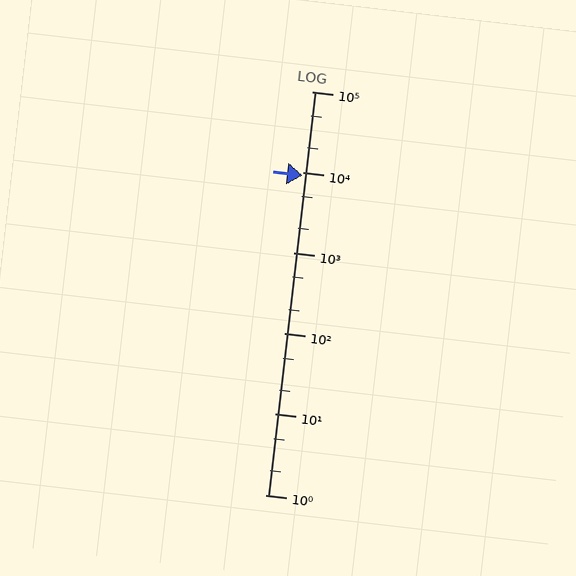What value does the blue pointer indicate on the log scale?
The pointer indicates approximately 9100.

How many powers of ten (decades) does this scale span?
The scale spans 5 decades, from 1 to 100000.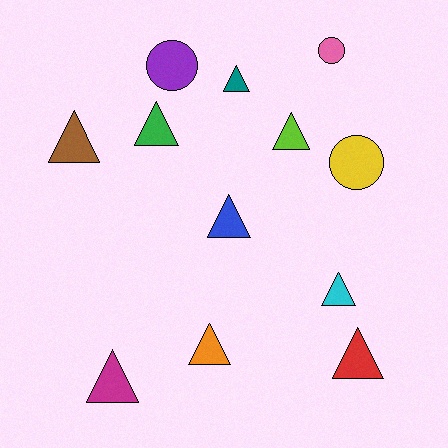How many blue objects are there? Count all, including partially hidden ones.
There is 1 blue object.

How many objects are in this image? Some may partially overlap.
There are 12 objects.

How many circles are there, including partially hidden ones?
There are 3 circles.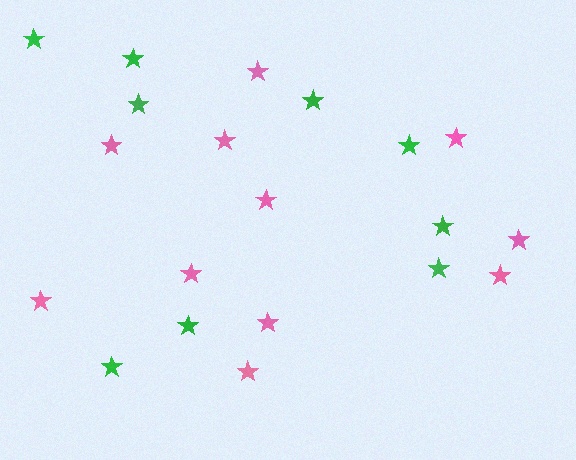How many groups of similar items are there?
There are 2 groups: one group of green stars (9) and one group of pink stars (11).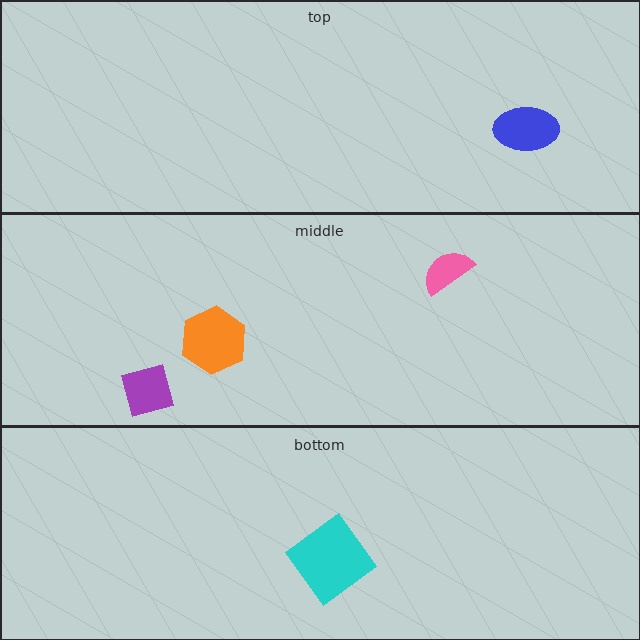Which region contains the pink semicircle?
The middle region.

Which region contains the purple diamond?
The middle region.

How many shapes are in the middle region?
3.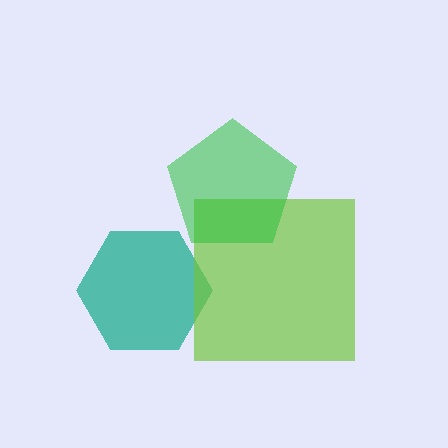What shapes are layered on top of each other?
The layered shapes are: a teal hexagon, a lime square, a green pentagon.